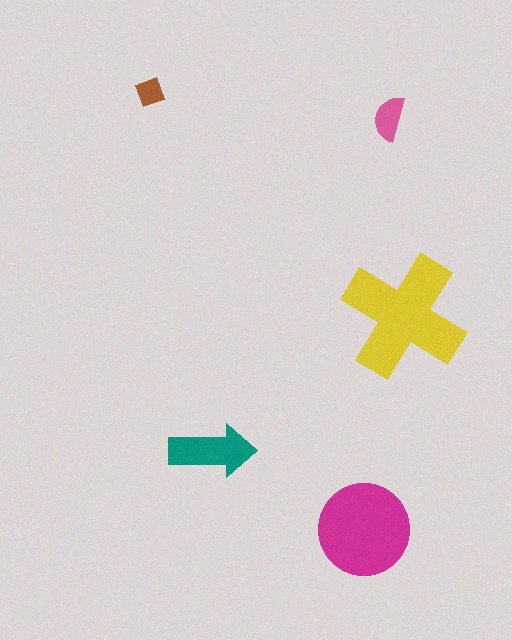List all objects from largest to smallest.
The yellow cross, the magenta circle, the teal arrow, the pink semicircle, the brown diamond.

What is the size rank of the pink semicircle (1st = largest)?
4th.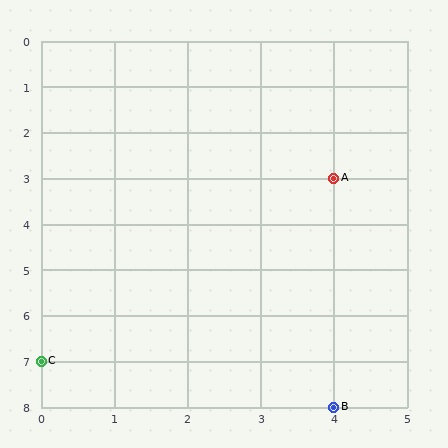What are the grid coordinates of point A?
Point A is at grid coordinates (4, 3).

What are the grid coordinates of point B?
Point B is at grid coordinates (4, 8).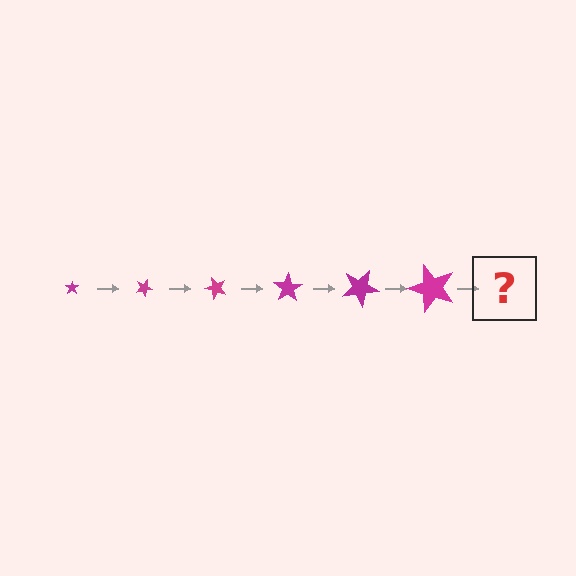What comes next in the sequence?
The next element should be a star, larger than the previous one and rotated 150 degrees from the start.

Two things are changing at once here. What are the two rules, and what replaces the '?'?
The two rules are that the star grows larger each step and it rotates 25 degrees each step. The '?' should be a star, larger than the previous one and rotated 150 degrees from the start.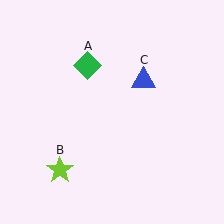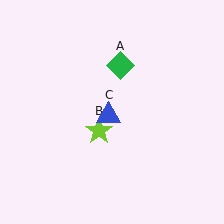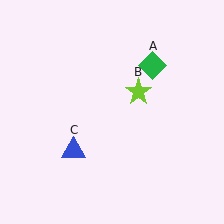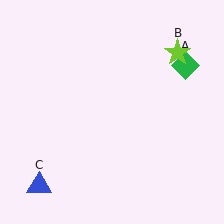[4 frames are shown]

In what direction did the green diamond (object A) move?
The green diamond (object A) moved right.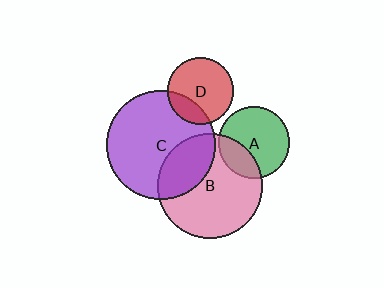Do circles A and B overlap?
Yes.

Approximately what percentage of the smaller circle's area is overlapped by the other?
Approximately 30%.